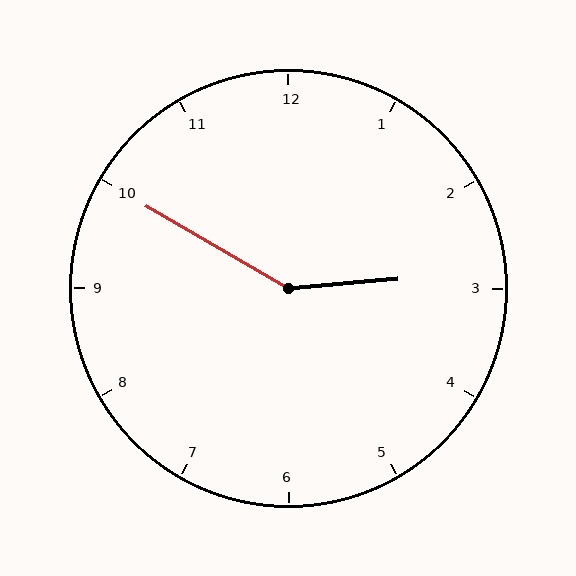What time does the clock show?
2:50.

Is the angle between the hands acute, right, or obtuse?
It is obtuse.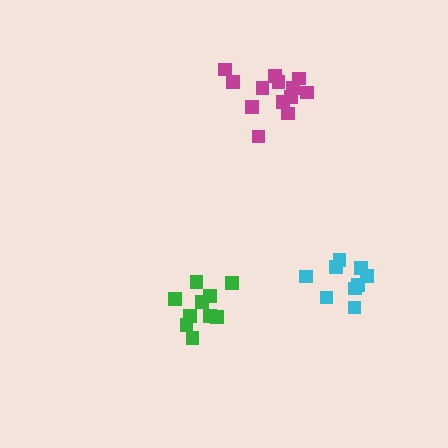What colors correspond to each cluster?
The clusters are colored: magenta, cyan, green.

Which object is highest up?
The magenta cluster is topmost.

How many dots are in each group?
Group 1: 13 dots, Group 2: 9 dots, Group 3: 10 dots (32 total).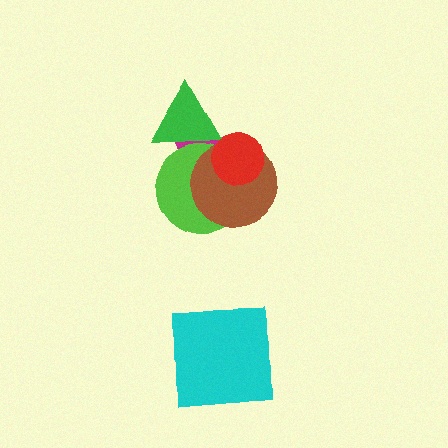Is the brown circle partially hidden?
Yes, it is partially covered by another shape.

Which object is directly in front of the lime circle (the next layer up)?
The brown circle is directly in front of the lime circle.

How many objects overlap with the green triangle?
2 objects overlap with the green triangle.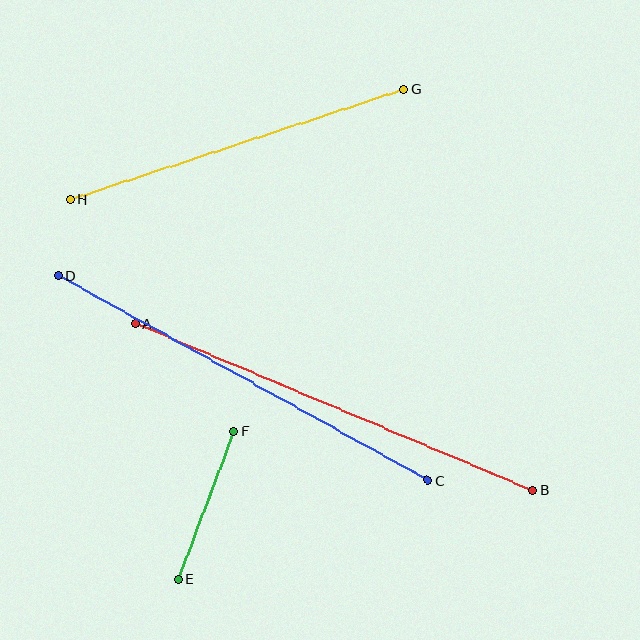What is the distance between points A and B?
The distance is approximately 431 pixels.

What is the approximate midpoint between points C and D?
The midpoint is at approximately (243, 378) pixels.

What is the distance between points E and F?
The distance is approximately 158 pixels.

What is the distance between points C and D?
The distance is approximately 422 pixels.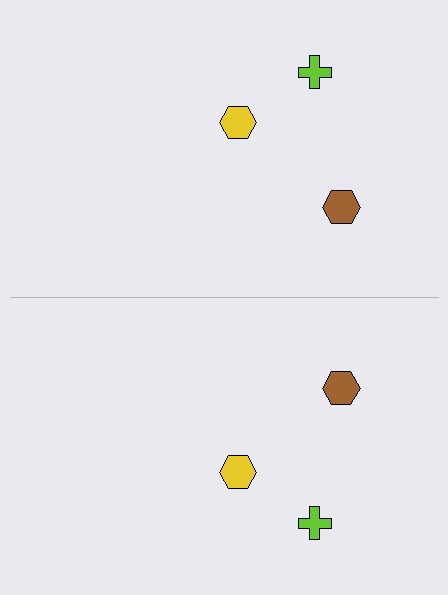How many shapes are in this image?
There are 6 shapes in this image.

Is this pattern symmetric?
Yes, this pattern has bilateral (reflection) symmetry.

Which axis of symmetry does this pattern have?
The pattern has a horizontal axis of symmetry running through the center of the image.